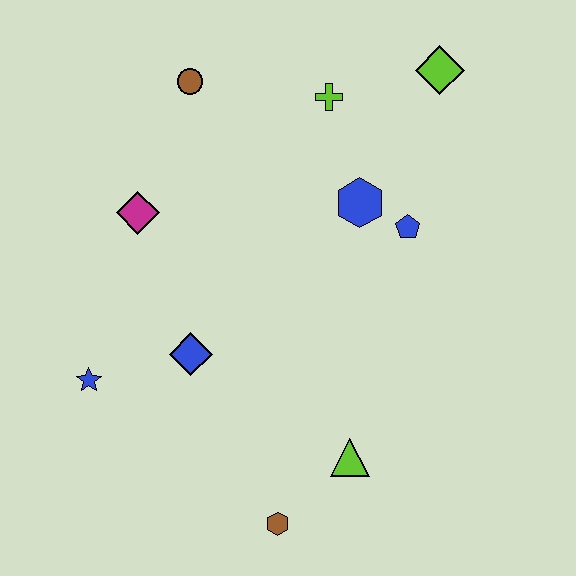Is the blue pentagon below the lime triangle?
No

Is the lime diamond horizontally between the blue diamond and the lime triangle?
No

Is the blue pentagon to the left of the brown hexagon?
No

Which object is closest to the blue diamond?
The blue star is closest to the blue diamond.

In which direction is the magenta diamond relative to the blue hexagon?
The magenta diamond is to the left of the blue hexagon.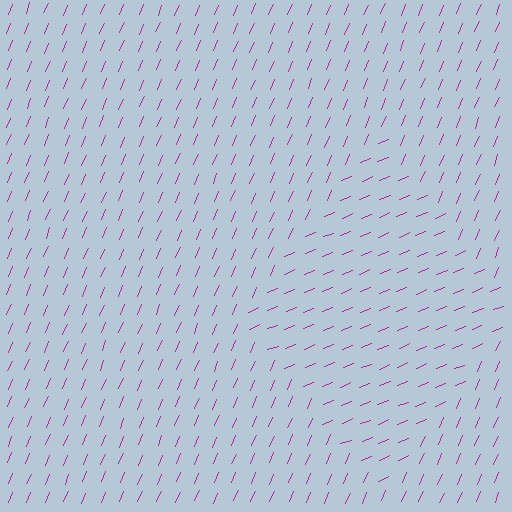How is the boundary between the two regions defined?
The boundary is defined purely by a change in line orientation (approximately 45 degrees difference). All lines are the same color and thickness.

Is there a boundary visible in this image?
Yes, there is a texture boundary formed by a change in line orientation.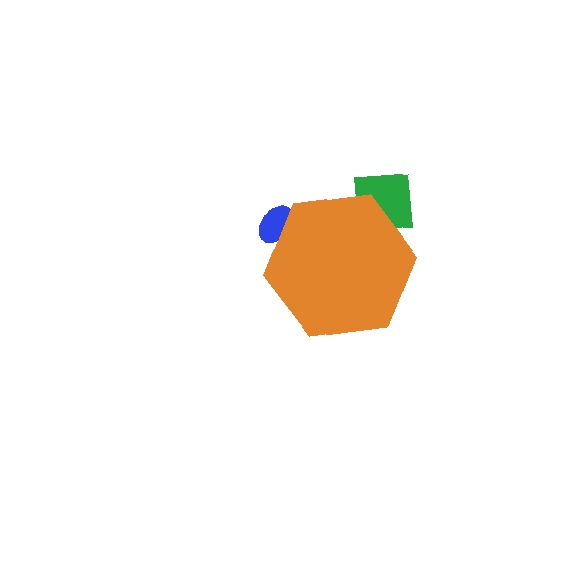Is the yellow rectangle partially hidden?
Yes, the yellow rectangle is partially hidden behind the orange hexagon.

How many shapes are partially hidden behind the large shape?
3 shapes are partially hidden.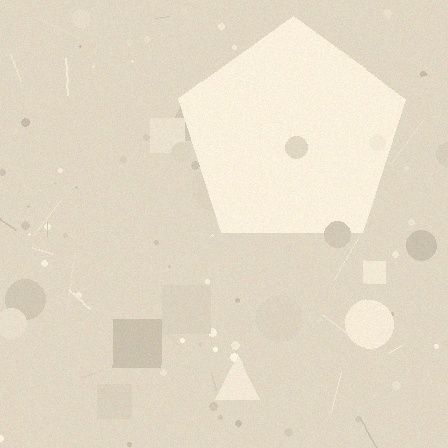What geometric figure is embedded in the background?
A pentagon is embedded in the background.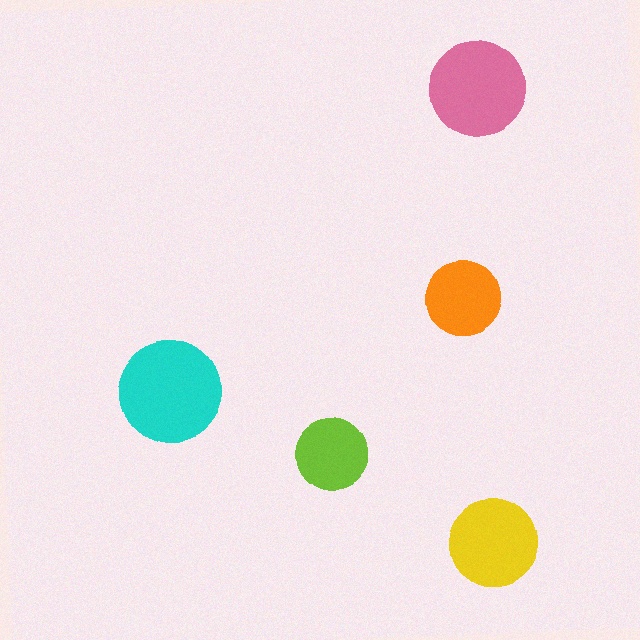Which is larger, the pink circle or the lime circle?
The pink one.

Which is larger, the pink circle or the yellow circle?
The pink one.